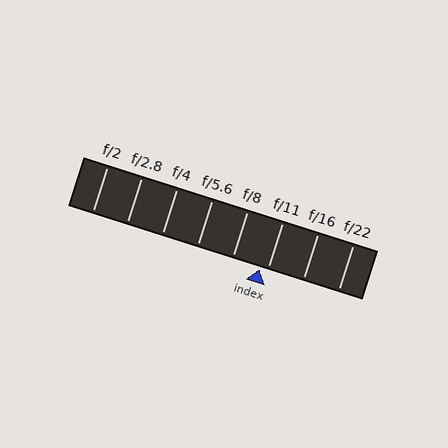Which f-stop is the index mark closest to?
The index mark is closest to f/11.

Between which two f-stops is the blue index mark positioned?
The index mark is between f/8 and f/11.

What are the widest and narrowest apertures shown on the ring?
The widest aperture shown is f/2 and the narrowest is f/22.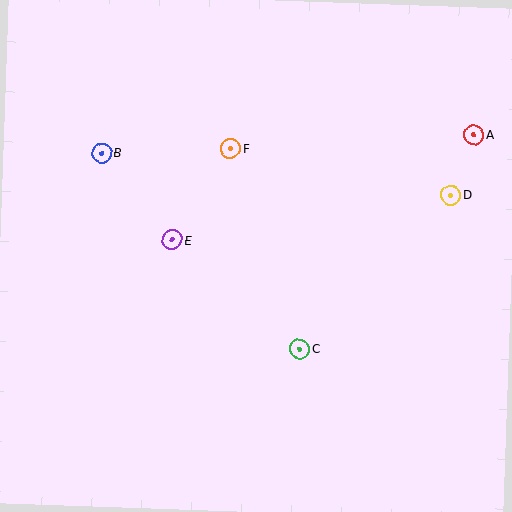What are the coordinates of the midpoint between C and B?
The midpoint between C and B is at (201, 251).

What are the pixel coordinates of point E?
Point E is at (172, 240).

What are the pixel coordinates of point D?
Point D is at (451, 195).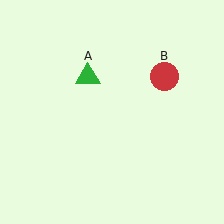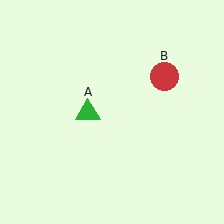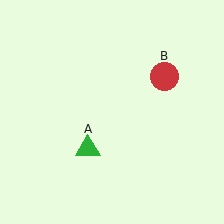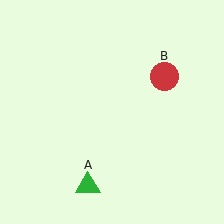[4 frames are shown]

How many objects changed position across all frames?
1 object changed position: green triangle (object A).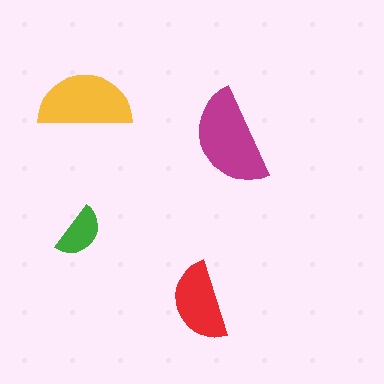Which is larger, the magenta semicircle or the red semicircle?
The magenta one.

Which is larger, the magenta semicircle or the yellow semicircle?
The magenta one.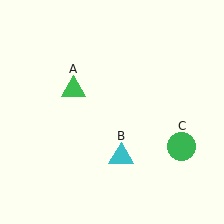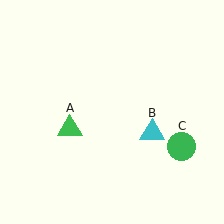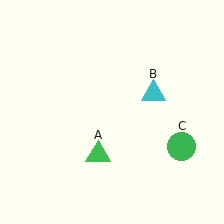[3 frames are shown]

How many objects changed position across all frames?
2 objects changed position: green triangle (object A), cyan triangle (object B).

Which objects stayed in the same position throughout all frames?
Green circle (object C) remained stationary.